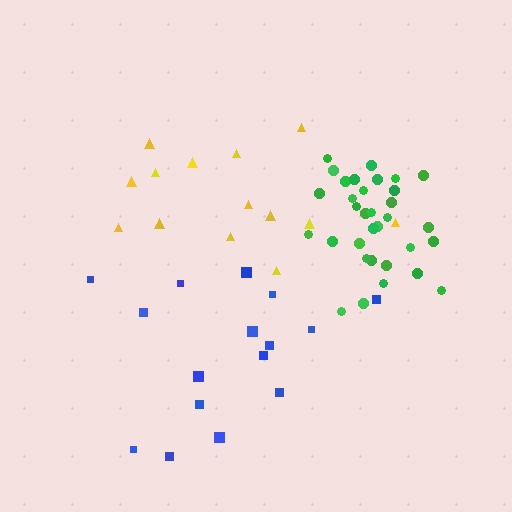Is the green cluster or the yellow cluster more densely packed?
Green.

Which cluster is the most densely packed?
Green.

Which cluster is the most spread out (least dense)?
Yellow.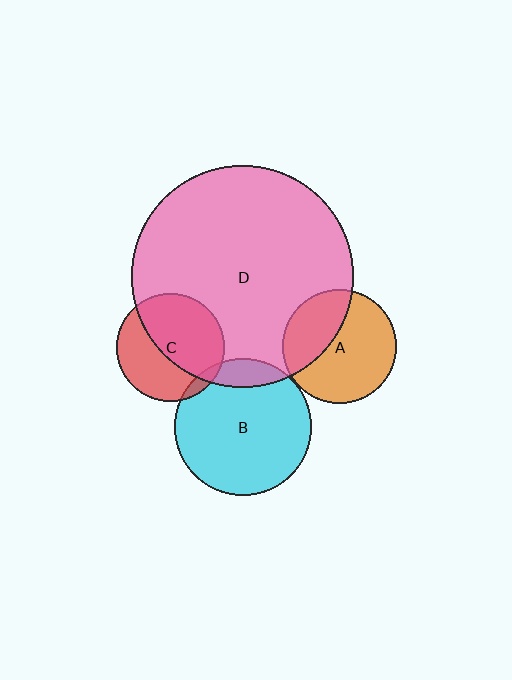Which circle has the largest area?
Circle D (pink).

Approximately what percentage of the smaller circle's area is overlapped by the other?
Approximately 35%.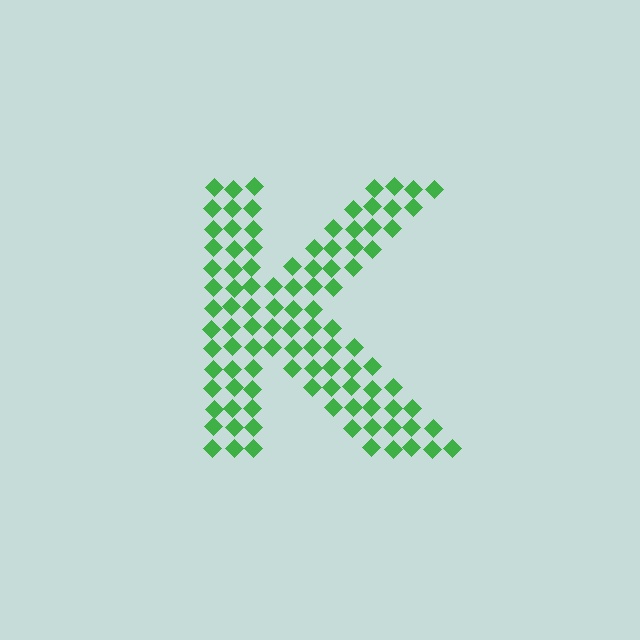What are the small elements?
The small elements are diamonds.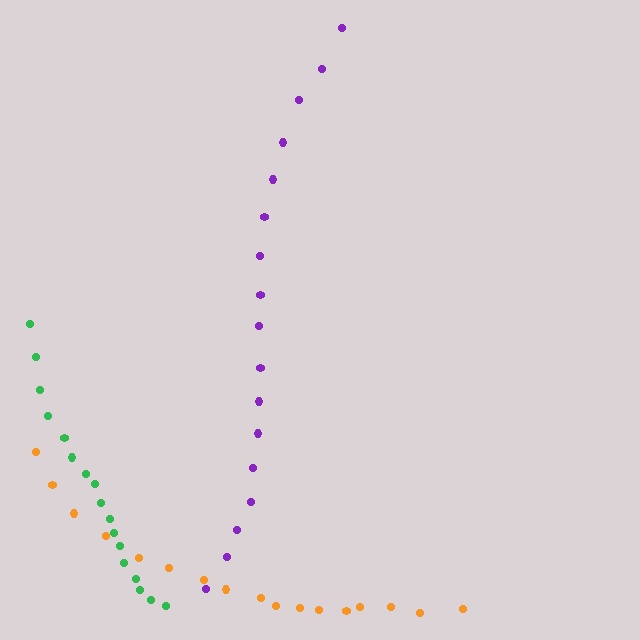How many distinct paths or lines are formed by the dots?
There are 3 distinct paths.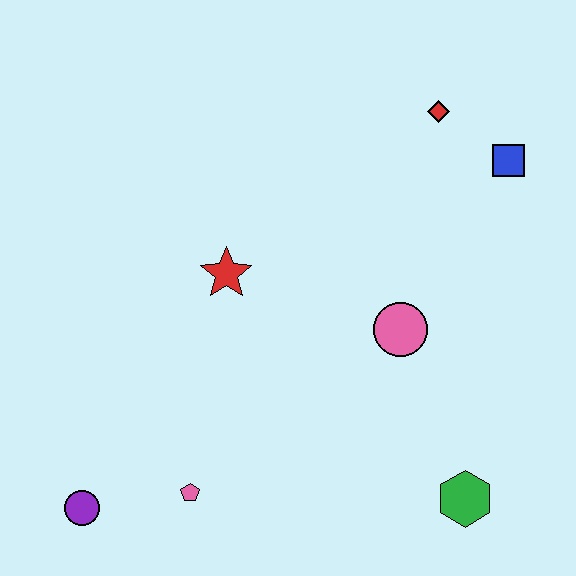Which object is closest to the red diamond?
The blue square is closest to the red diamond.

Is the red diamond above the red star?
Yes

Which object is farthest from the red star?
The green hexagon is farthest from the red star.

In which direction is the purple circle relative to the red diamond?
The purple circle is below the red diamond.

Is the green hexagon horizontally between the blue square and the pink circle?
Yes